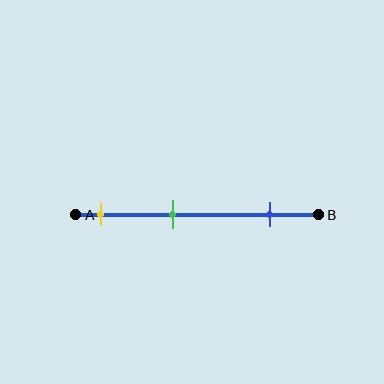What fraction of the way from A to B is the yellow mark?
The yellow mark is approximately 10% (0.1) of the way from A to B.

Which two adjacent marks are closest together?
The yellow and green marks are the closest adjacent pair.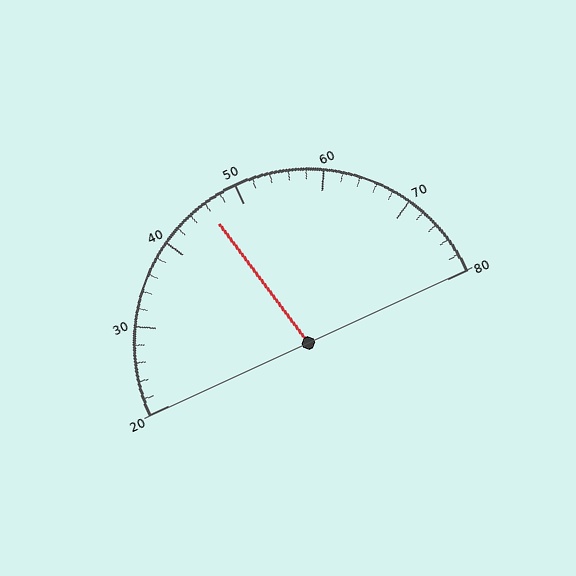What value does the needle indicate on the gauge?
The needle indicates approximately 46.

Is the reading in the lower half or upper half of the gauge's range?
The reading is in the lower half of the range (20 to 80).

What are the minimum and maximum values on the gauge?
The gauge ranges from 20 to 80.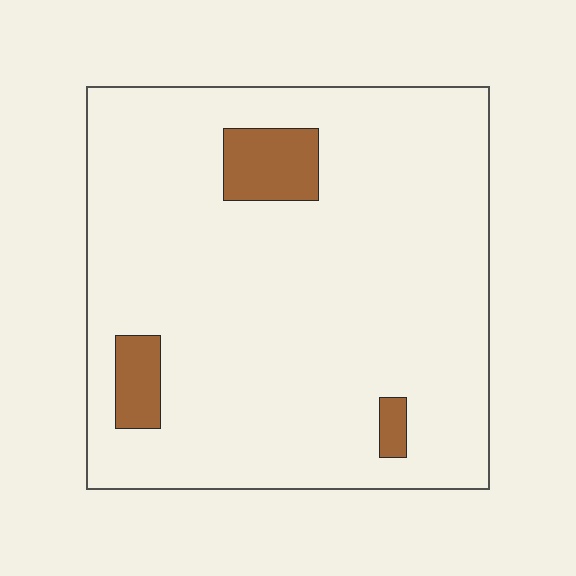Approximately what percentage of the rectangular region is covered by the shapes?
Approximately 10%.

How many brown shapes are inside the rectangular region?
3.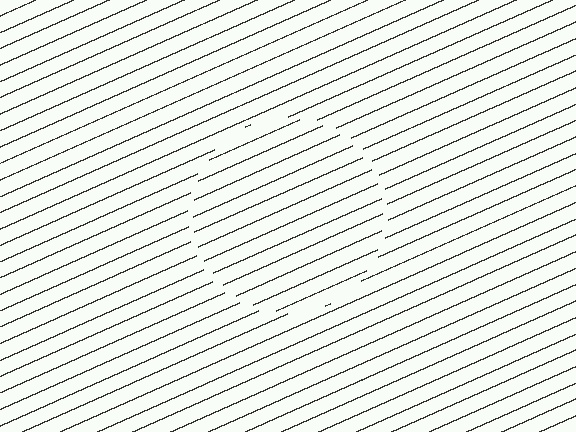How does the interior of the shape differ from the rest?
The interior of the shape contains the same grating, shifted by half a period — the contour is defined by the phase discontinuity where line-ends from the inner and outer gratings abut.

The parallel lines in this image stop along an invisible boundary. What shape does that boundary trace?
An illusory circle. The interior of the shape contains the same grating, shifted by half a period — the contour is defined by the phase discontinuity where line-ends from the inner and outer gratings abut.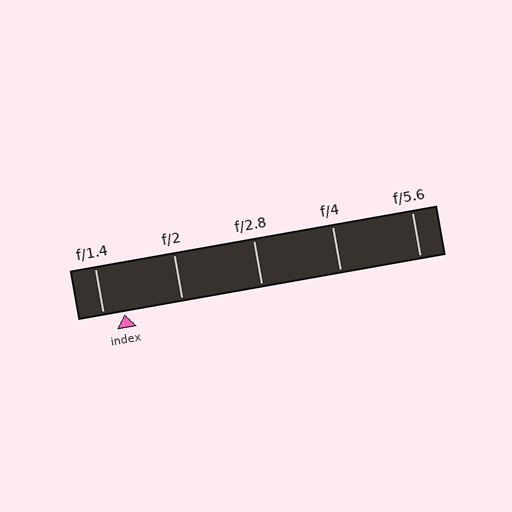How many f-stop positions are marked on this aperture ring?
There are 5 f-stop positions marked.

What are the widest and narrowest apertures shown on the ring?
The widest aperture shown is f/1.4 and the narrowest is f/5.6.